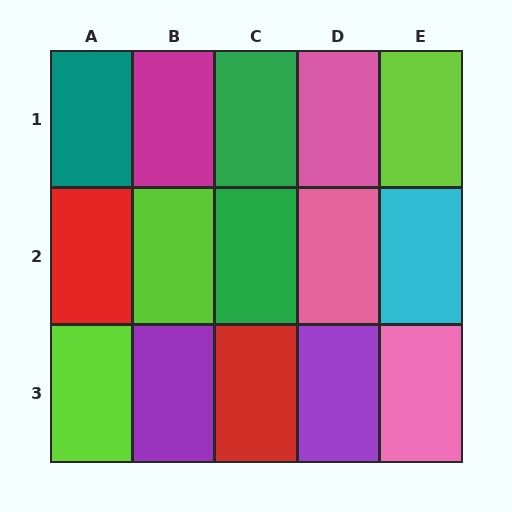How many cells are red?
2 cells are red.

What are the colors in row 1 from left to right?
Teal, magenta, green, pink, lime.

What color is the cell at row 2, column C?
Green.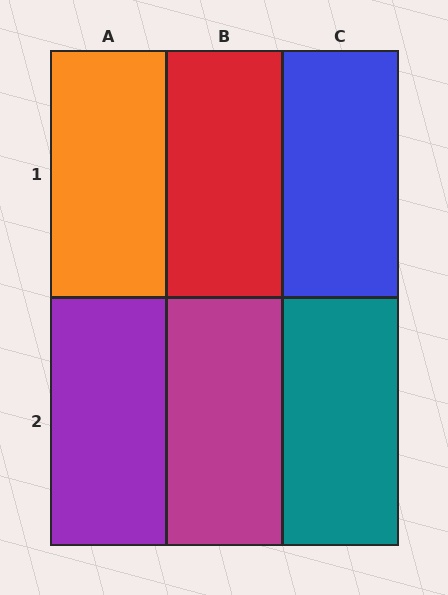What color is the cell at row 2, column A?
Purple.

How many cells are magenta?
1 cell is magenta.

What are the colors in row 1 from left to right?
Orange, red, blue.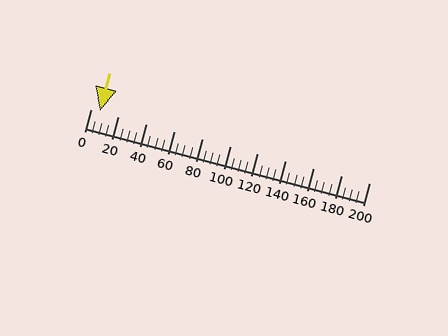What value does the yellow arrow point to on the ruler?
The yellow arrow points to approximately 7.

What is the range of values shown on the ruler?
The ruler shows values from 0 to 200.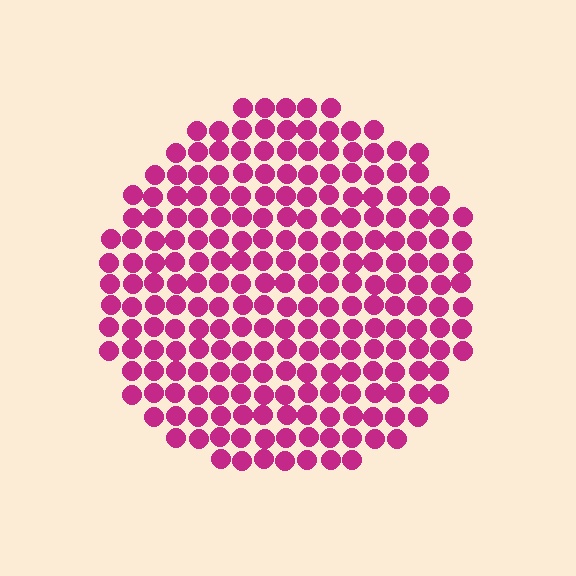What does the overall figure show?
The overall figure shows a circle.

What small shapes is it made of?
It is made of small circles.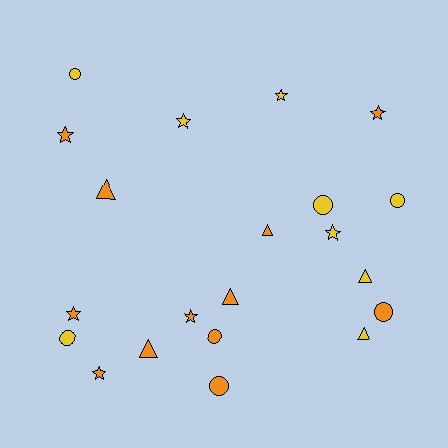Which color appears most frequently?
Orange, with 12 objects.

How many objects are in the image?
There are 21 objects.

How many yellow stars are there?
There are 3 yellow stars.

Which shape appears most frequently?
Star, with 8 objects.